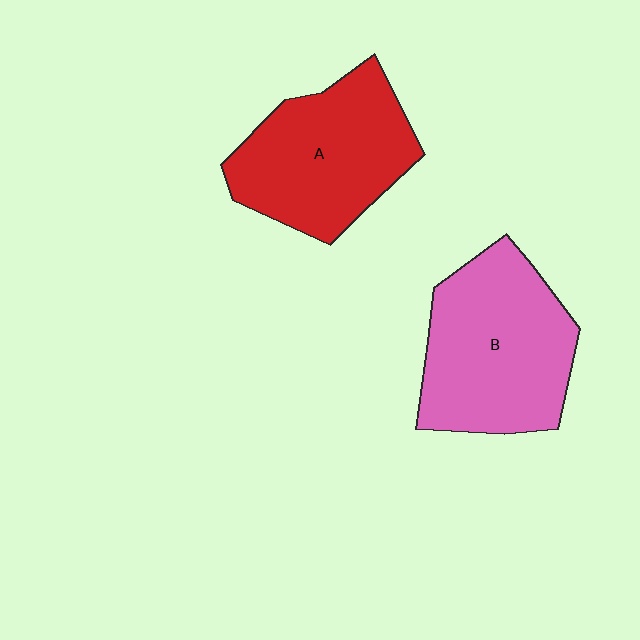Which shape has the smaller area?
Shape A (red).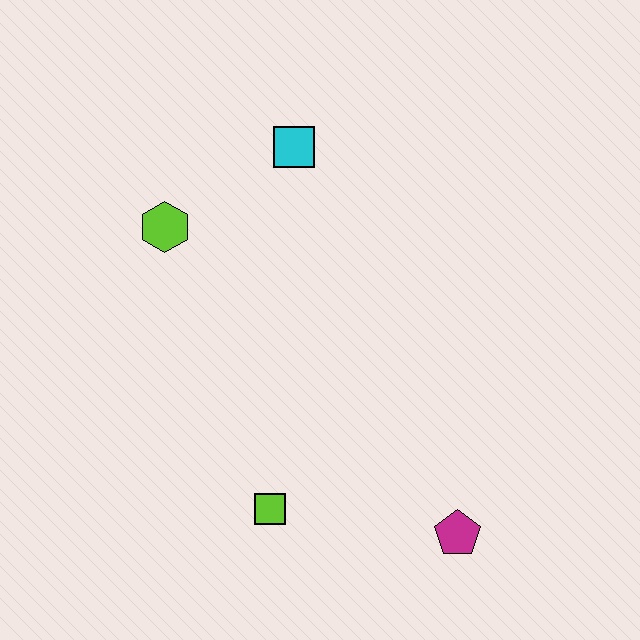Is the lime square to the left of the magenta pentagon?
Yes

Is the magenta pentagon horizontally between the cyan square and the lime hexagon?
No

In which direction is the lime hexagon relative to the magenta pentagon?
The lime hexagon is above the magenta pentagon.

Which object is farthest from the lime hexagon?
The magenta pentagon is farthest from the lime hexagon.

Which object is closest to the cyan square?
The lime hexagon is closest to the cyan square.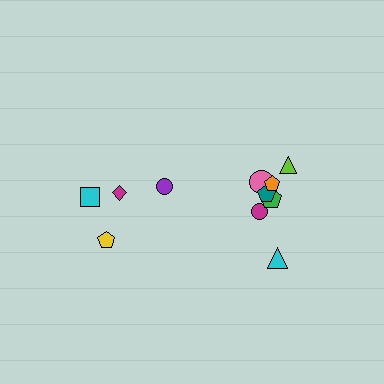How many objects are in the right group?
There are 7 objects.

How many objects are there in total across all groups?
There are 11 objects.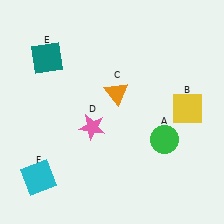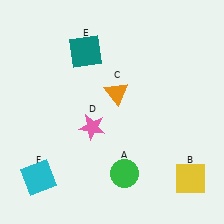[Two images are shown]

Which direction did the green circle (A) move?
The green circle (A) moved left.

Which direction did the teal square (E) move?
The teal square (E) moved right.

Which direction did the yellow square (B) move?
The yellow square (B) moved down.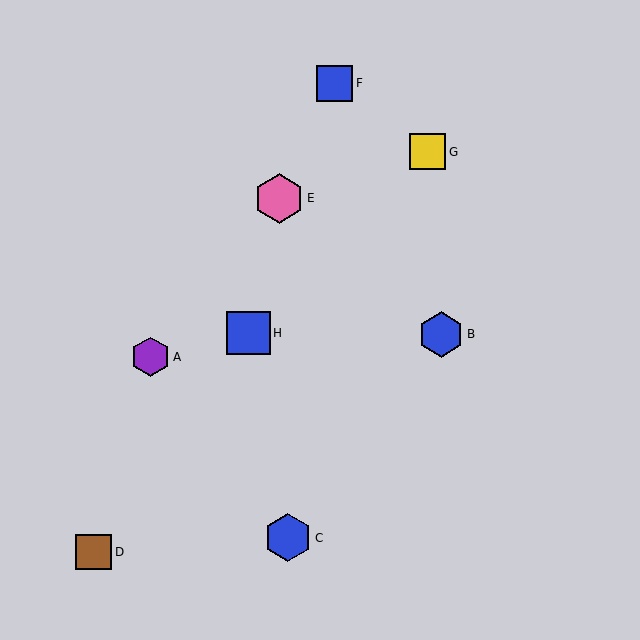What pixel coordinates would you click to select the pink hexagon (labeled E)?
Click at (279, 198) to select the pink hexagon E.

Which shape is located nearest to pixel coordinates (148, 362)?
The purple hexagon (labeled A) at (151, 357) is nearest to that location.